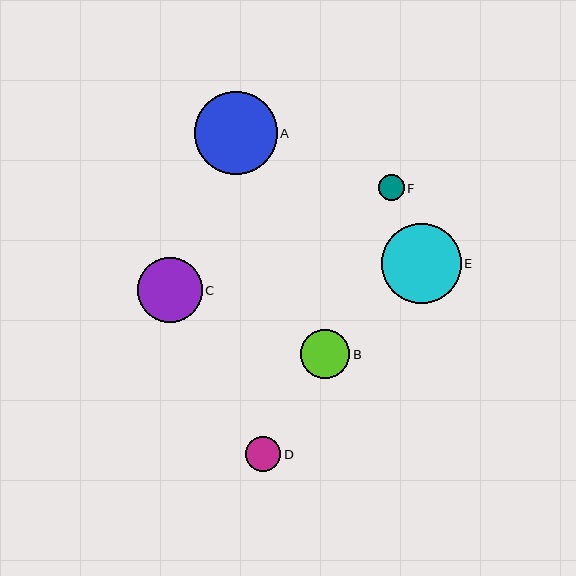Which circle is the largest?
Circle A is the largest with a size of approximately 82 pixels.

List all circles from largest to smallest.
From largest to smallest: A, E, C, B, D, F.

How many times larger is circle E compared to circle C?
Circle E is approximately 1.2 times the size of circle C.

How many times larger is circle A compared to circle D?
Circle A is approximately 2.3 times the size of circle D.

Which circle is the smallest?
Circle F is the smallest with a size of approximately 26 pixels.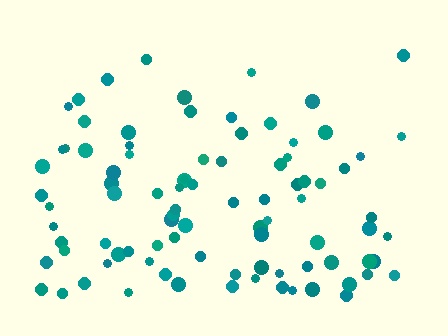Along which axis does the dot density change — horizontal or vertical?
Vertical.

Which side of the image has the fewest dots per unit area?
The top.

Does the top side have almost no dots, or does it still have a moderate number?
Still a moderate number, just noticeably fewer than the bottom.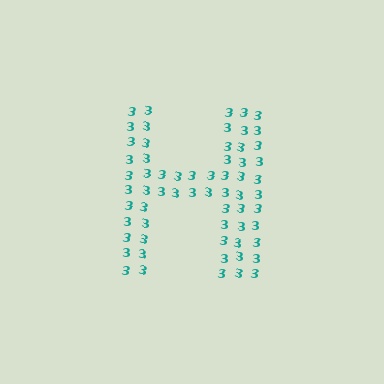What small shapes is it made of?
It is made of small digit 3's.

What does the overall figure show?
The overall figure shows the letter H.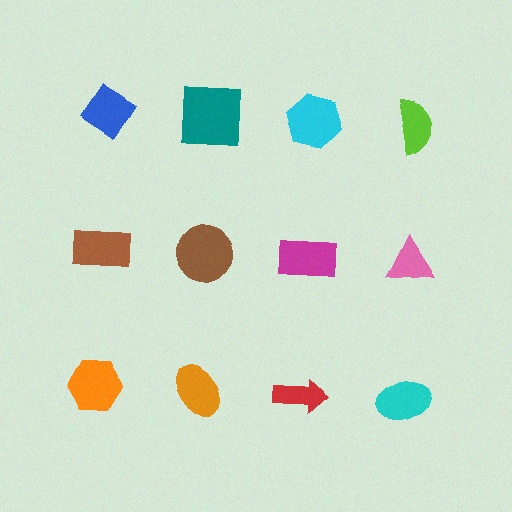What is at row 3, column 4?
A cyan ellipse.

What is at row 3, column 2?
An orange ellipse.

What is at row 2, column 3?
A magenta rectangle.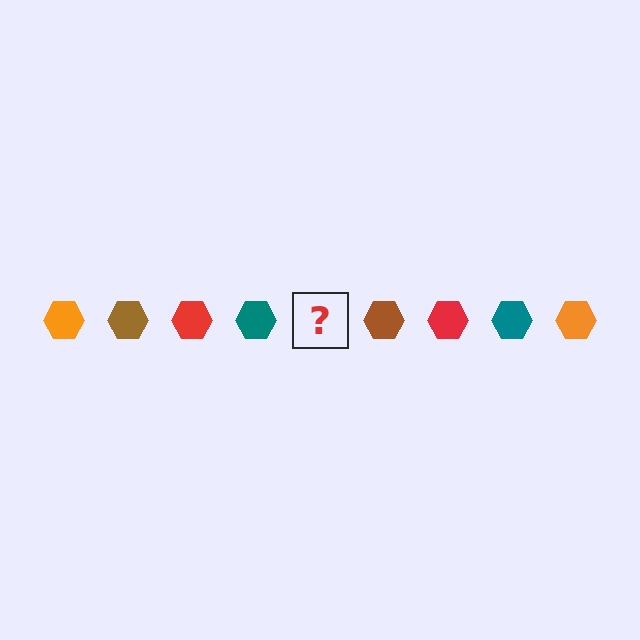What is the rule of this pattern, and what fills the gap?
The rule is that the pattern cycles through orange, brown, red, teal hexagons. The gap should be filled with an orange hexagon.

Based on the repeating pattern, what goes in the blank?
The blank should be an orange hexagon.